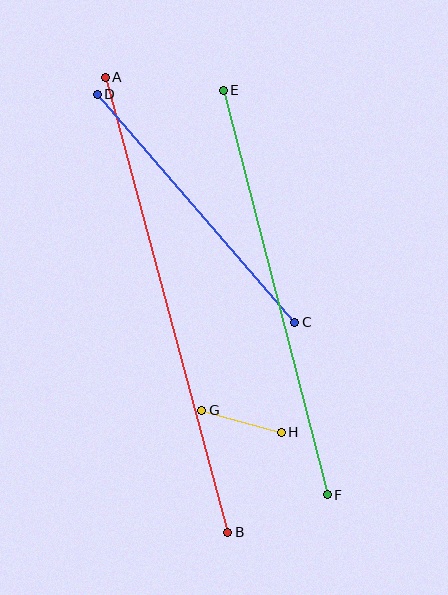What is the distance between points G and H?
The distance is approximately 83 pixels.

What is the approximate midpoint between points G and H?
The midpoint is at approximately (241, 421) pixels.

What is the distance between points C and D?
The distance is approximately 302 pixels.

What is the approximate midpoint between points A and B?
The midpoint is at approximately (167, 305) pixels.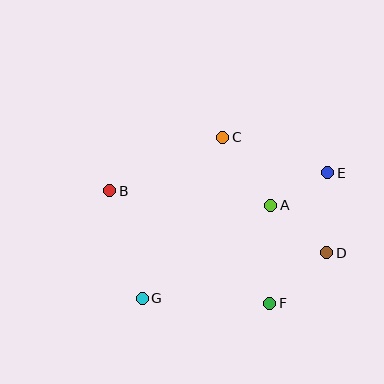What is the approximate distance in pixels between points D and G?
The distance between D and G is approximately 190 pixels.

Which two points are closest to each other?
Points A and E are closest to each other.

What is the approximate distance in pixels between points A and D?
The distance between A and D is approximately 73 pixels.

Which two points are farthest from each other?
Points B and D are farthest from each other.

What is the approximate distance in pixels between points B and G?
The distance between B and G is approximately 112 pixels.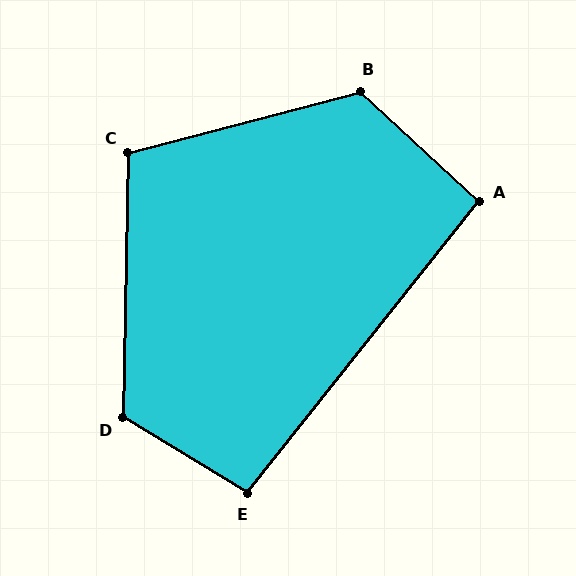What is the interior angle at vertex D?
Approximately 121 degrees (obtuse).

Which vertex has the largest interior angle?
B, at approximately 122 degrees.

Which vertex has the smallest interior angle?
A, at approximately 94 degrees.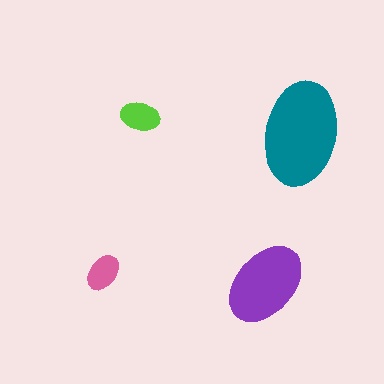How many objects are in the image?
There are 4 objects in the image.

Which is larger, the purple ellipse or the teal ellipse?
The teal one.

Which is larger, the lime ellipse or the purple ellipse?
The purple one.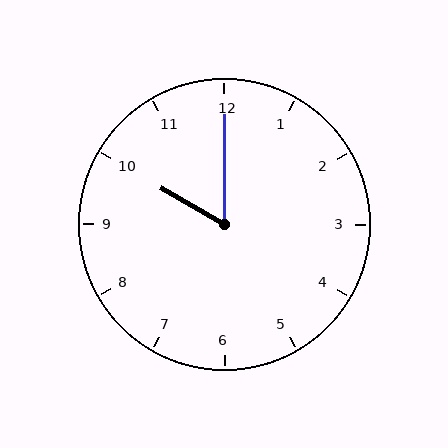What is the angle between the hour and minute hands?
Approximately 60 degrees.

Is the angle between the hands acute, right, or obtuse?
It is acute.